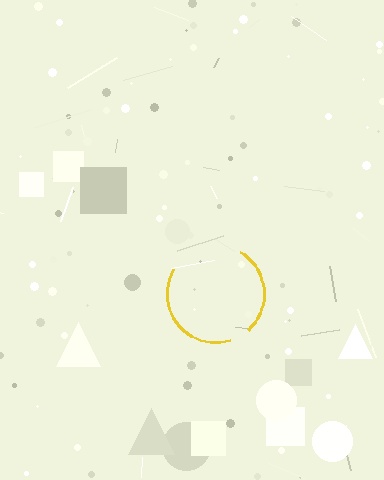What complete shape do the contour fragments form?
The contour fragments form a circle.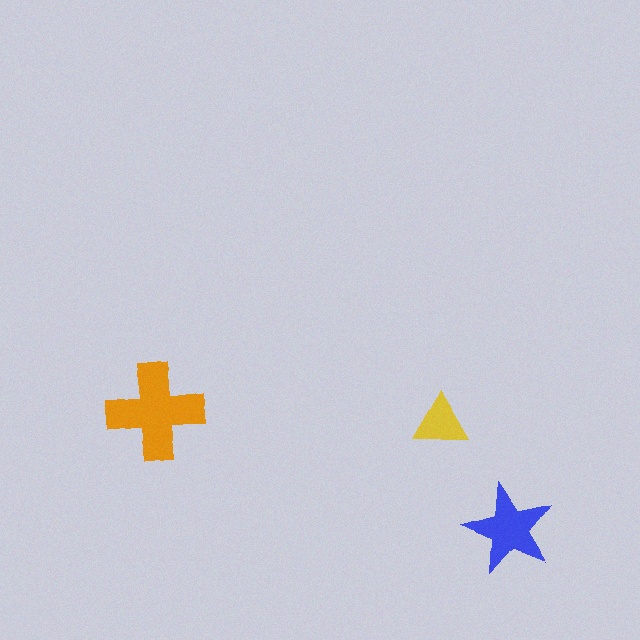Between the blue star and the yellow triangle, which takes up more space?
The blue star.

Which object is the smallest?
The yellow triangle.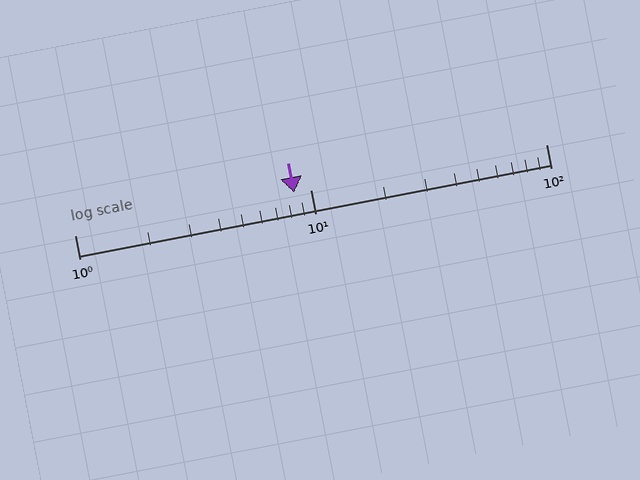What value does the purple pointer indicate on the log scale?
The pointer indicates approximately 8.5.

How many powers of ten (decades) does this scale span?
The scale spans 2 decades, from 1 to 100.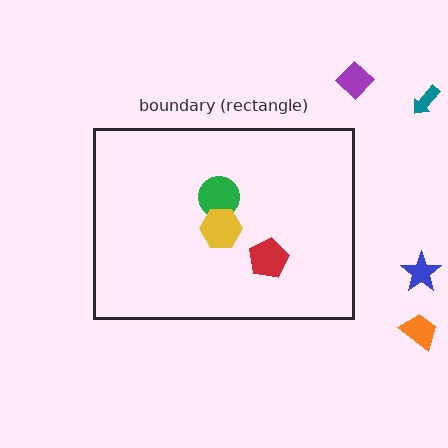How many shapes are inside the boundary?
3 inside, 4 outside.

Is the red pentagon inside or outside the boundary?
Inside.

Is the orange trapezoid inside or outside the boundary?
Outside.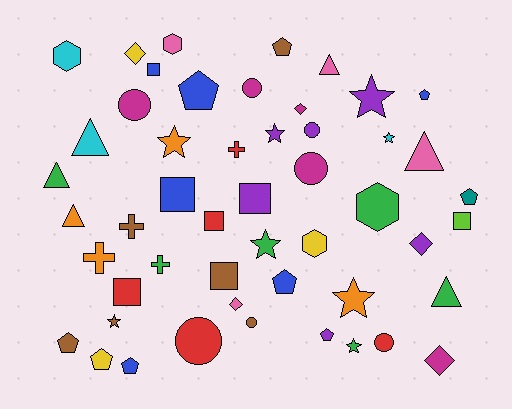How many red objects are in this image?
There are 5 red objects.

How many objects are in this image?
There are 50 objects.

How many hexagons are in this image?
There are 4 hexagons.